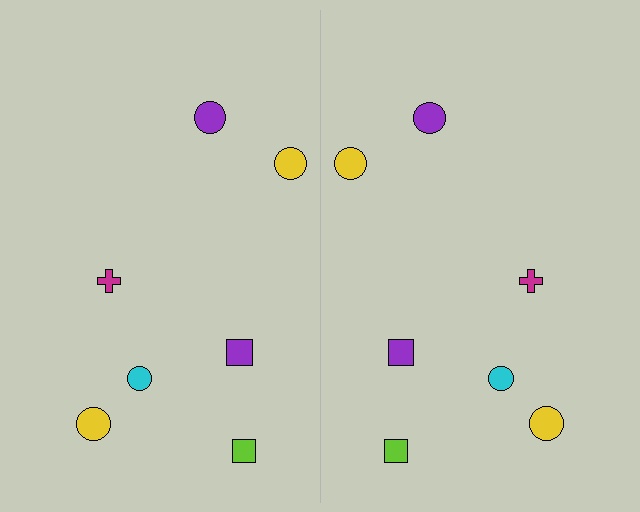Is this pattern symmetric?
Yes, this pattern has bilateral (reflection) symmetry.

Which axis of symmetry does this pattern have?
The pattern has a vertical axis of symmetry running through the center of the image.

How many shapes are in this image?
There are 14 shapes in this image.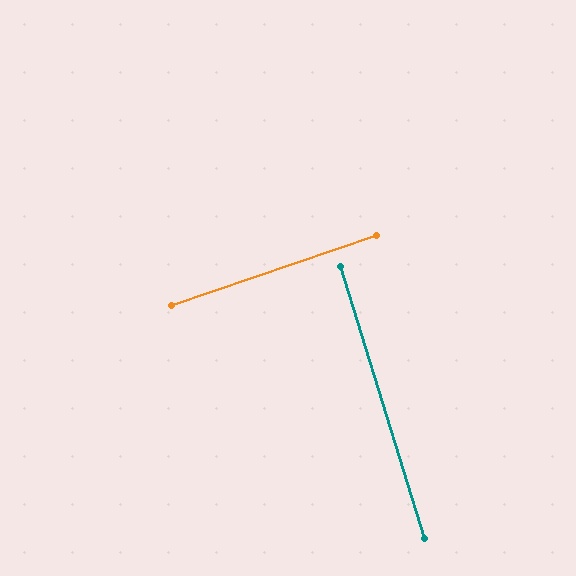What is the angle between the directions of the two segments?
Approximately 88 degrees.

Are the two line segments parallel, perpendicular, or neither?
Perpendicular — they meet at approximately 88°.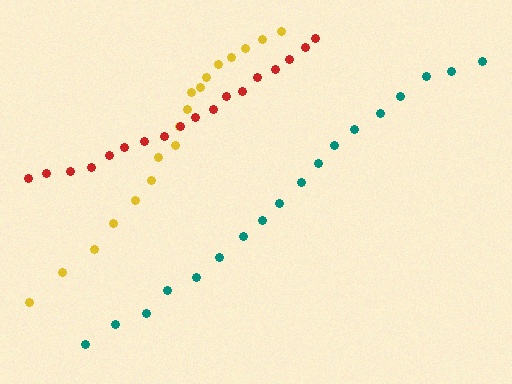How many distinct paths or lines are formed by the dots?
There are 3 distinct paths.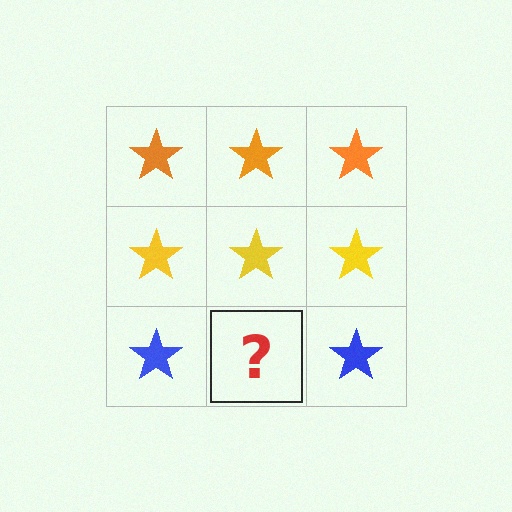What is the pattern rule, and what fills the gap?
The rule is that each row has a consistent color. The gap should be filled with a blue star.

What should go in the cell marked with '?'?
The missing cell should contain a blue star.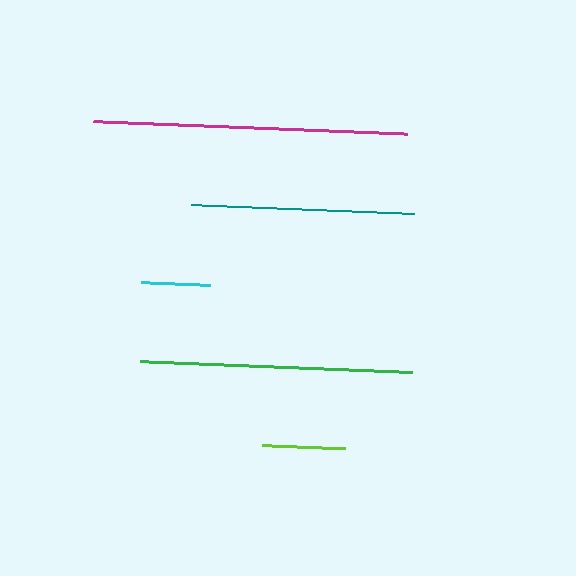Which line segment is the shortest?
The cyan line is the shortest at approximately 70 pixels.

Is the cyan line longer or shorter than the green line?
The green line is longer than the cyan line.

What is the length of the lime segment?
The lime segment is approximately 83 pixels long.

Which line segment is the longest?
The magenta line is the longest at approximately 314 pixels.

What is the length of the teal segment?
The teal segment is approximately 223 pixels long.